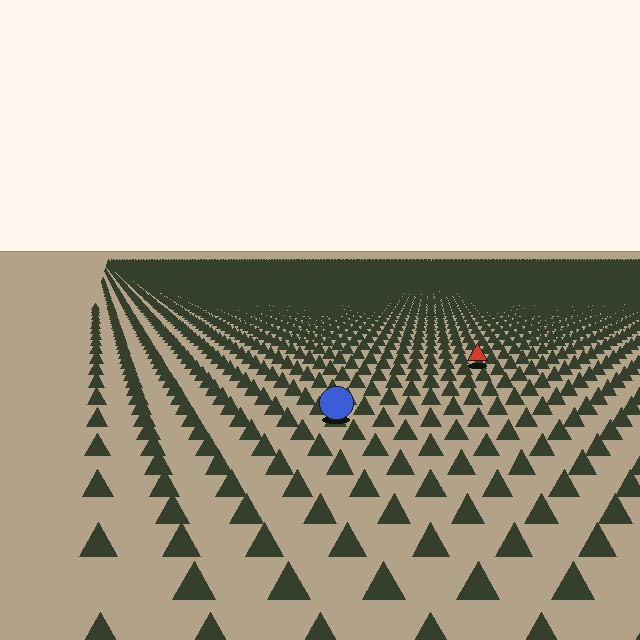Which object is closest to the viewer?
The blue circle is closest. The texture marks near it are larger and more spread out.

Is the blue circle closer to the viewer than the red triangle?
Yes. The blue circle is closer — you can tell from the texture gradient: the ground texture is coarser near it.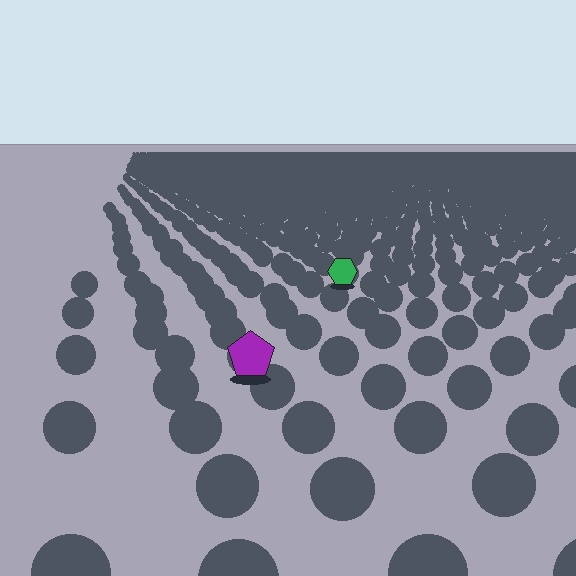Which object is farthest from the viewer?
The green hexagon is farthest from the viewer. It appears smaller and the ground texture around it is denser.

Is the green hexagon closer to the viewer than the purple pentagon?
No. The purple pentagon is closer — you can tell from the texture gradient: the ground texture is coarser near it.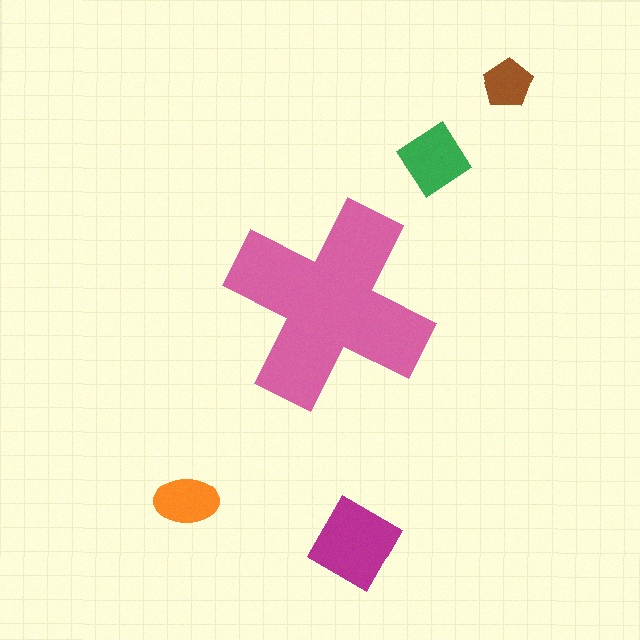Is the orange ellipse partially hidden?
No, the orange ellipse is fully visible.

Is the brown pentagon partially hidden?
No, the brown pentagon is fully visible.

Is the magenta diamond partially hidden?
No, the magenta diamond is fully visible.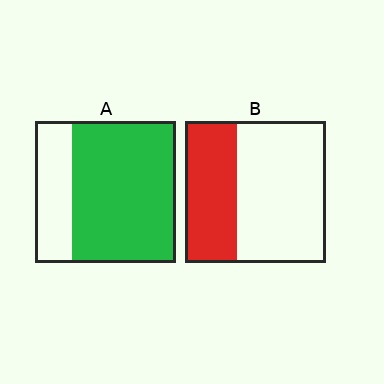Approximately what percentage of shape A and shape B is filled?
A is approximately 75% and B is approximately 35%.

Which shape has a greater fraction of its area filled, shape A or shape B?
Shape A.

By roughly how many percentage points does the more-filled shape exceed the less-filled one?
By roughly 35 percentage points (A over B).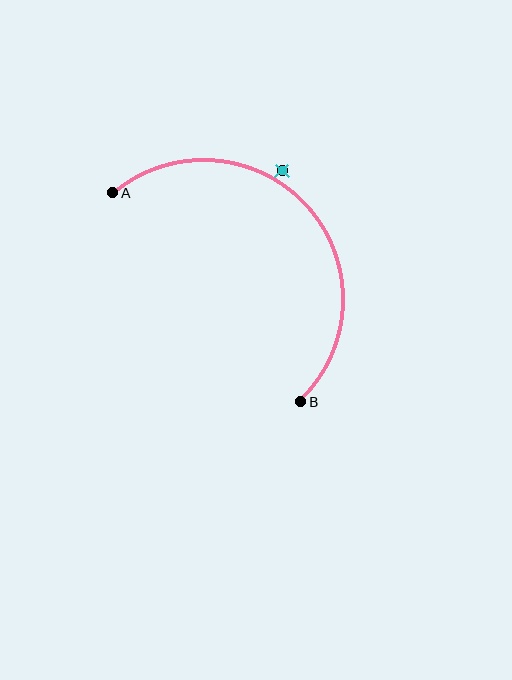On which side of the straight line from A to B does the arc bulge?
The arc bulges above and to the right of the straight line connecting A and B.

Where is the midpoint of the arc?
The arc midpoint is the point on the curve farthest from the straight line joining A and B. It sits above and to the right of that line.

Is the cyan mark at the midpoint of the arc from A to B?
No — the cyan mark does not lie on the arc at all. It sits slightly outside the curve.